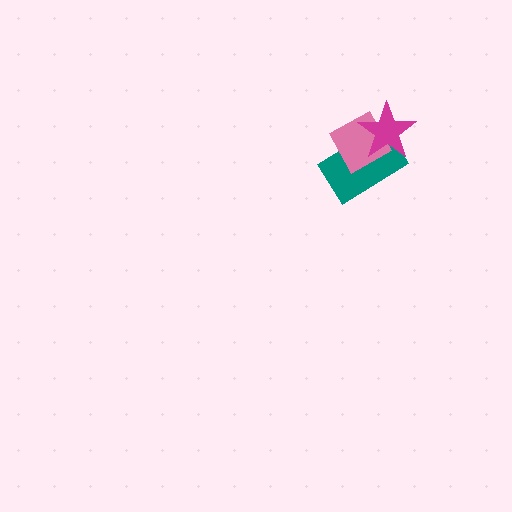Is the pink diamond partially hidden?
Yes, it is partially covered by another shape.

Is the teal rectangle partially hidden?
Yes, it is partially covered by another shape.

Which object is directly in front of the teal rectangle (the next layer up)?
The pink diamond is directly in front of the teal rectangle.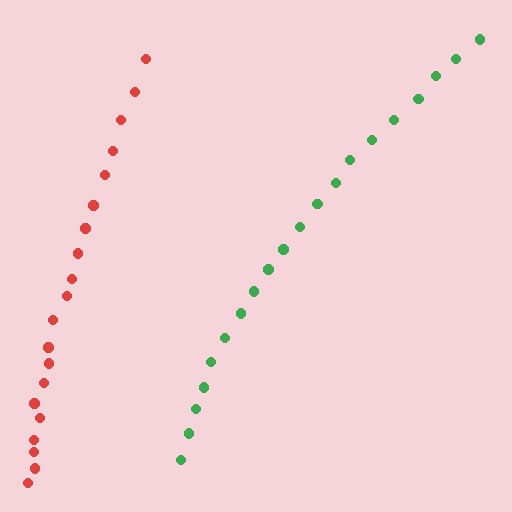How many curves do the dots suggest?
There are 2 distinct paths.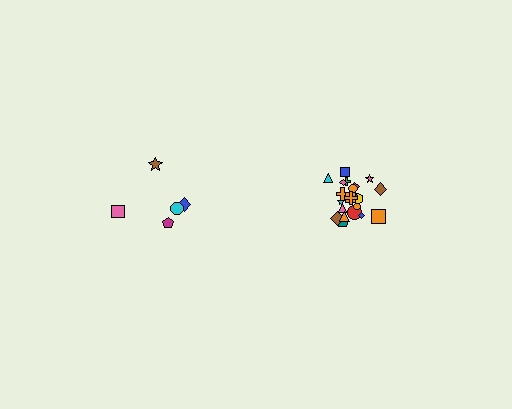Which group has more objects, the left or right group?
The right group.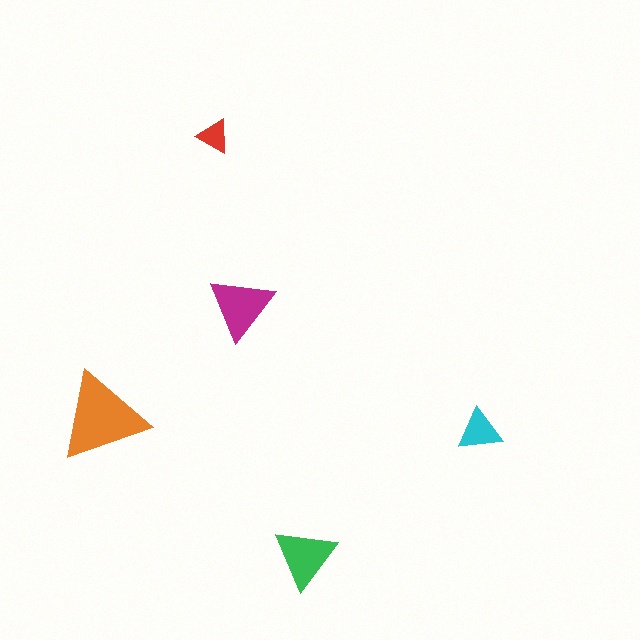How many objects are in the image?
There are 5 objects in the image.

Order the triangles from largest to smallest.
the orange one, the magenta one, the green one, the cyan one, the red one.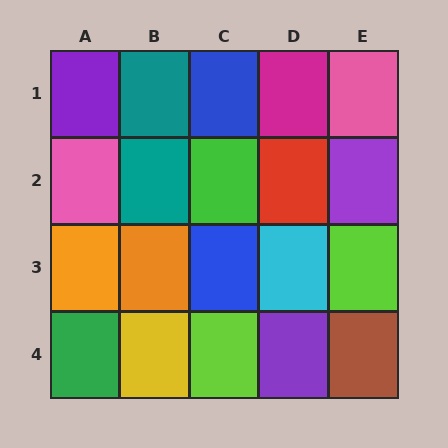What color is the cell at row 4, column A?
Green.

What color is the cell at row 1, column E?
Pink.